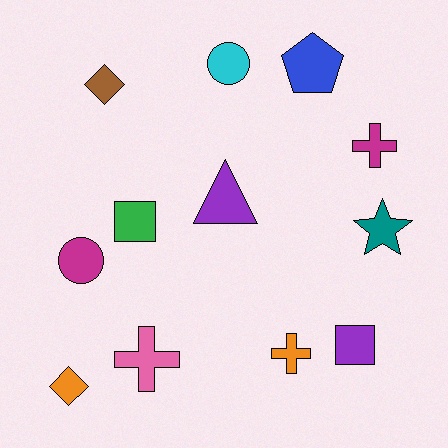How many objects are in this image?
There are 12 objects.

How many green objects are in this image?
There is 1 green object.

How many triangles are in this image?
There is 1 triangle.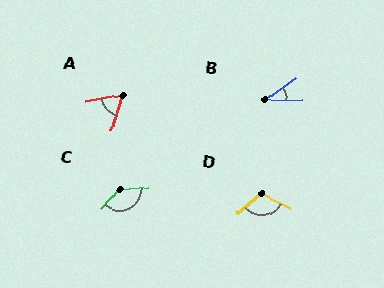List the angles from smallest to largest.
B (35°), A (63°), D (112°), C (135°).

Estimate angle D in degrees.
Approximately 112 degrees.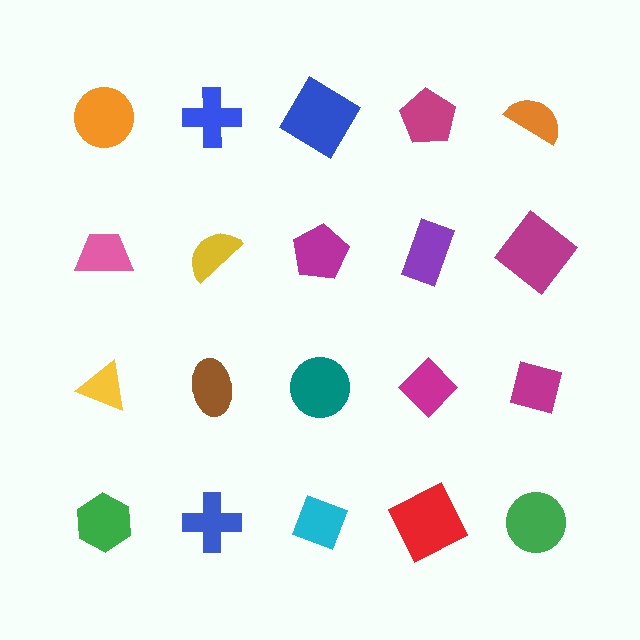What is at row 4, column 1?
A green hexagon.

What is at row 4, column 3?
A cyan diamond.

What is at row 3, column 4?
A magenta diamond.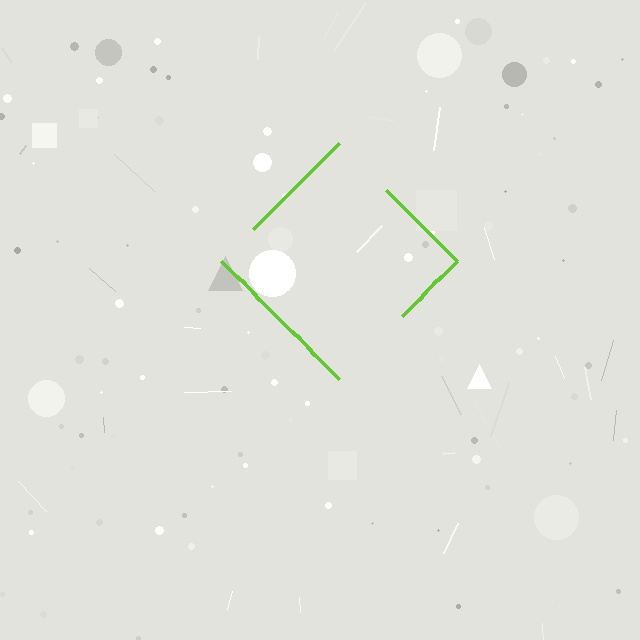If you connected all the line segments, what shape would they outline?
They would outline a diamond.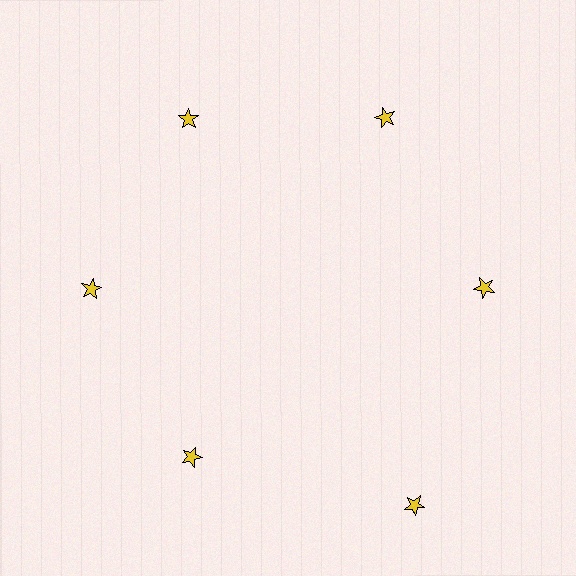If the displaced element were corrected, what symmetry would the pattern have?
It would have 6-fold rotational symmetry — the pattern would map onto itself every 60 degrees.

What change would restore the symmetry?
The symmetry would be restored by moving it inward, back onto the ring so that all 6 stars sit at equal angles and equal distance from the center.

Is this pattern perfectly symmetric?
No. The 6 yellow stars are arranged in a ring, but one element near the 5 o'clock position is pushed outward from the center, breaking the 6-fold rotational symmetry.